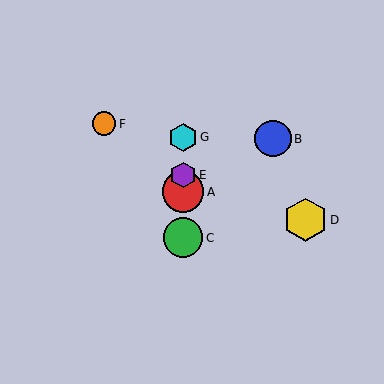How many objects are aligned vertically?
4 objects (A, C, E, G) are aligned vertically.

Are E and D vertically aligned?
No, E is at x≈183 and D is at x≈306.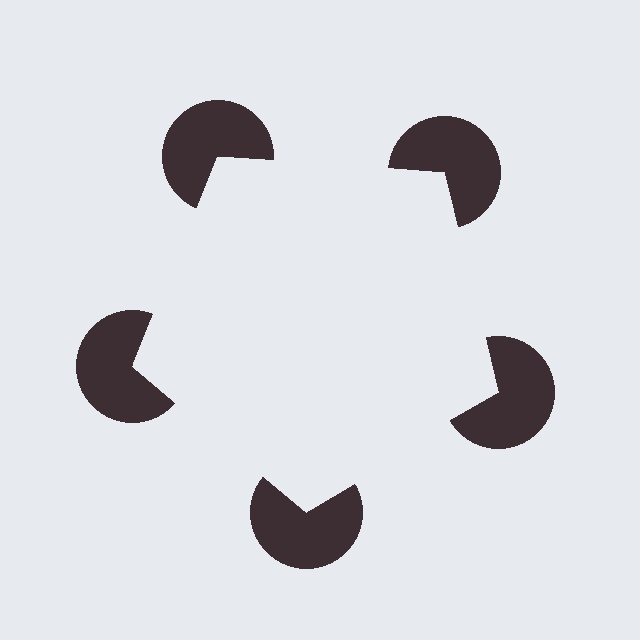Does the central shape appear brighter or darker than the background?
It typically appears slightly brighter than the background, even though no actual brightness change is drawn.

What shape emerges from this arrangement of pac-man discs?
An illusory pentagon — its edges are inferred from the aligned wedge cuts in the pac-man discs, not physically drawn.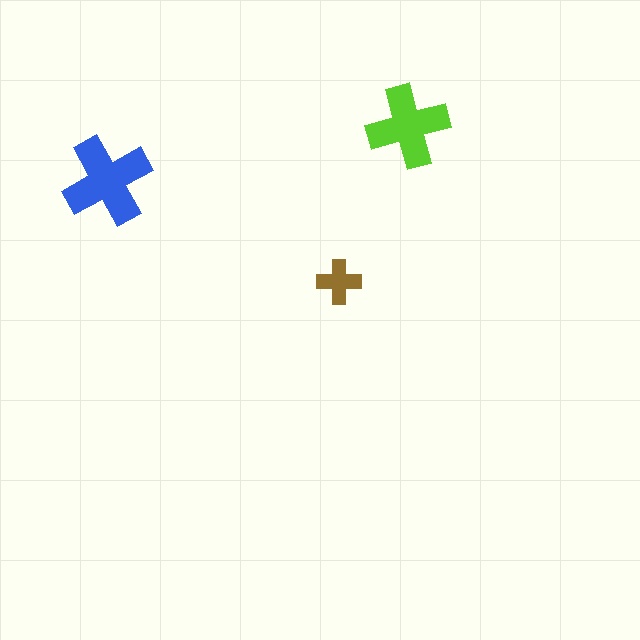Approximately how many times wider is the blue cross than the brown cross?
About 2 times wider.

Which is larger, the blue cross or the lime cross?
The blue one.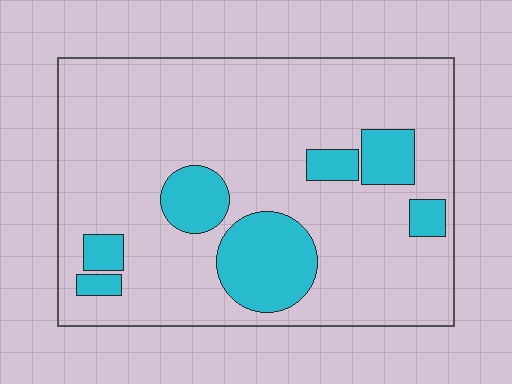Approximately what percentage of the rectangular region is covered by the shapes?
Approximately 20%.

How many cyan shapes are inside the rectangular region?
7.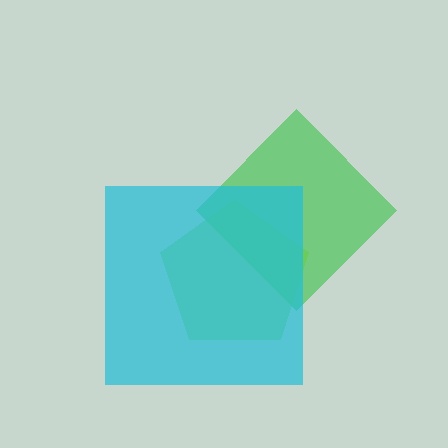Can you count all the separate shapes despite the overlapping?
Yes, there are 3 separate shapes.